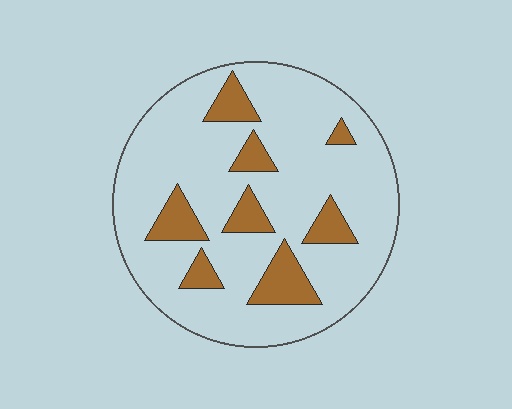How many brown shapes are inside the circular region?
8.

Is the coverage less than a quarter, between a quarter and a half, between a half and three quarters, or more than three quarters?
Less than a quarter.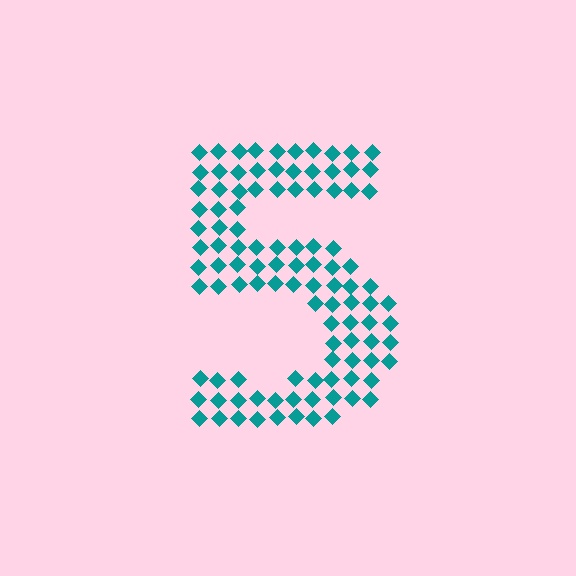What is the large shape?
The large shape is the digit 5.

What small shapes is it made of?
It is made of small diamonds.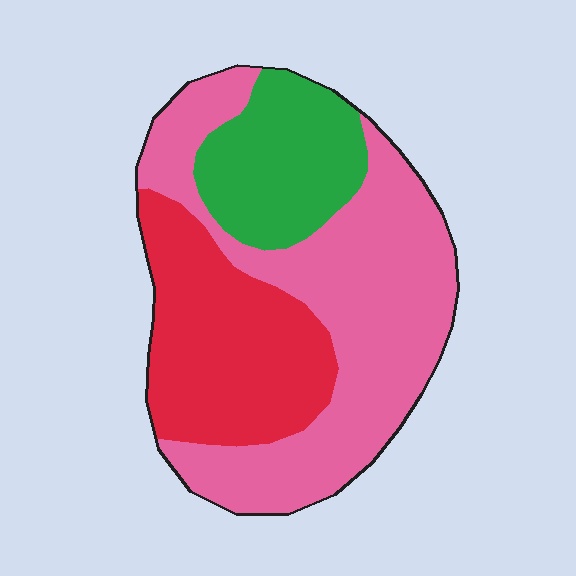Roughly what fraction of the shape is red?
Red covers about 30% of the shape.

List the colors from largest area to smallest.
From largest to smallest: pink, red, green.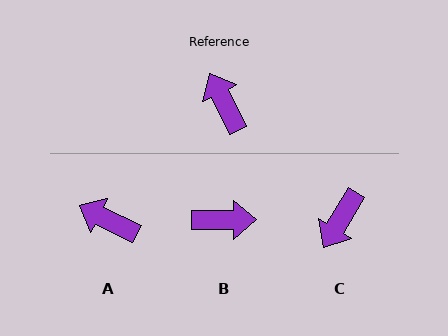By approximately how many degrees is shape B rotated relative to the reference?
Approximately 116 degrees clockwise.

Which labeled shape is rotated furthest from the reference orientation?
C, about 123 degrees away.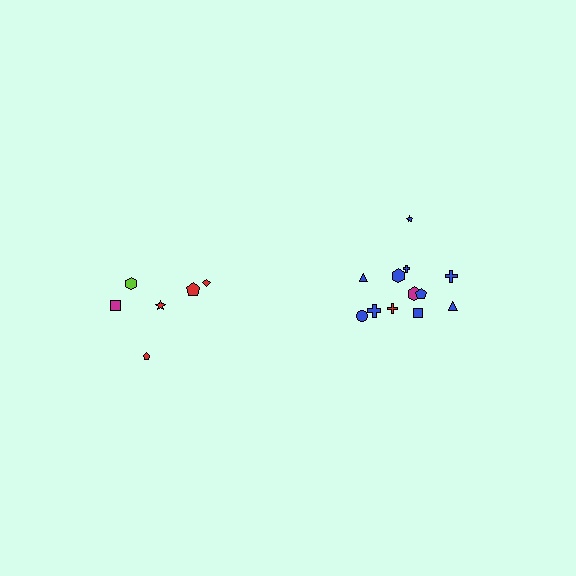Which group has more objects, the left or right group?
The right group.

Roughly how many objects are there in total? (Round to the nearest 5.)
Roughly 20 objects in total.